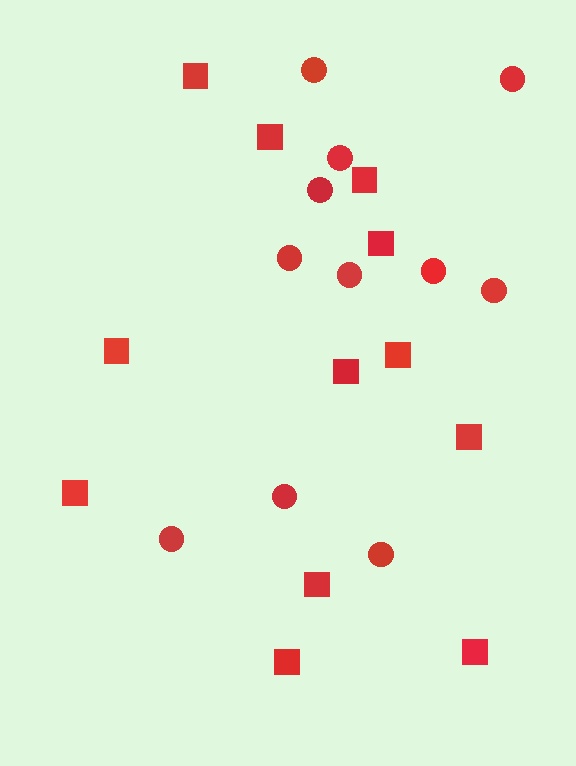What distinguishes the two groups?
There are 2 groups: one group of circles (11) and one group of squares (12).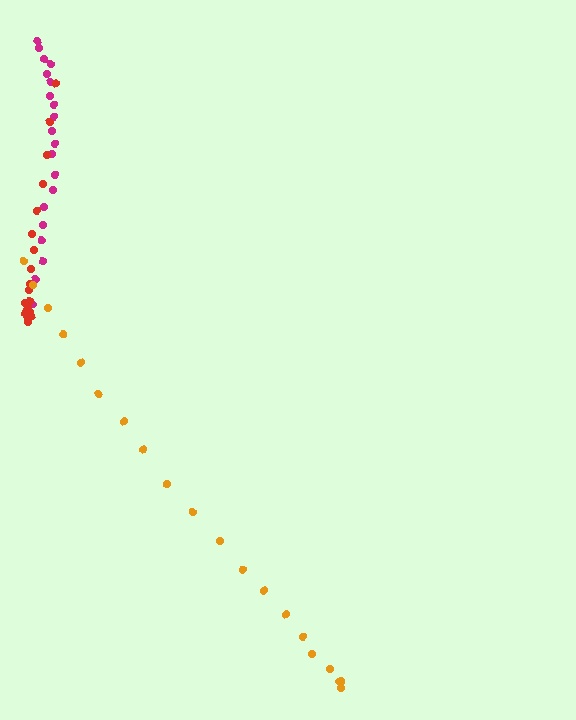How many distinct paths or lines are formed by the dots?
There are 3 distinct paths.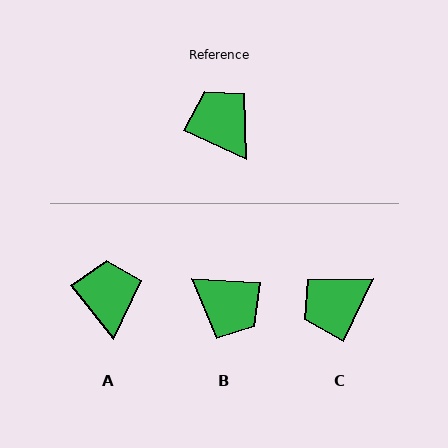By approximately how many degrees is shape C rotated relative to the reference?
Approximately 89 degrees counter-clockwise.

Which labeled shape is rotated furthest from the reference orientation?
B, about 160 degrees away.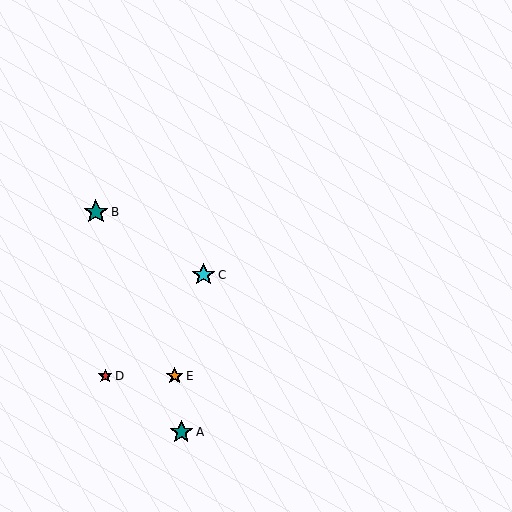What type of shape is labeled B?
Shape B is a teal star.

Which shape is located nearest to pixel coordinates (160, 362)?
The orange star (labeled E) at (175, 376) is nearest to that location.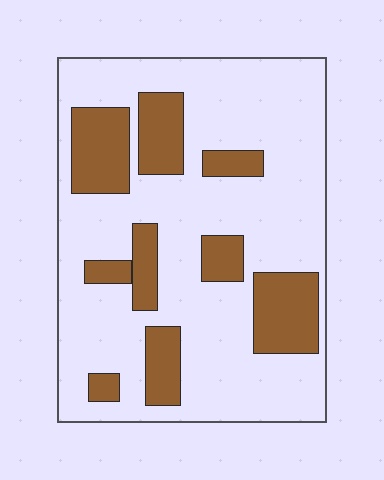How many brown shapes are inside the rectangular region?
9.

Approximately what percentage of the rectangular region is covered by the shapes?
Approximately 25%.